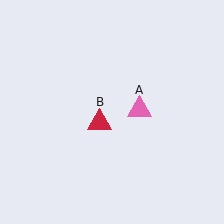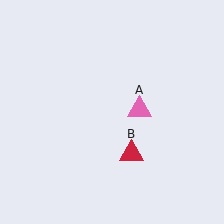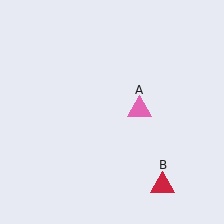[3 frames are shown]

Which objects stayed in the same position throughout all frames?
Pink triangle (object A) remained stationary.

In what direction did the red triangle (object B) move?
The red triangle (object B) moved down and to the right.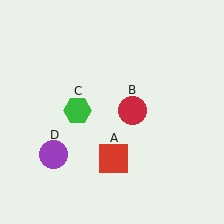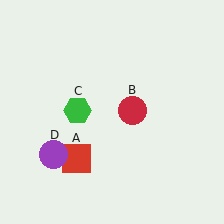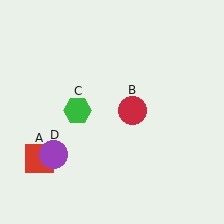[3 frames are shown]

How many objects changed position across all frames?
1 object changed position: red square (object A).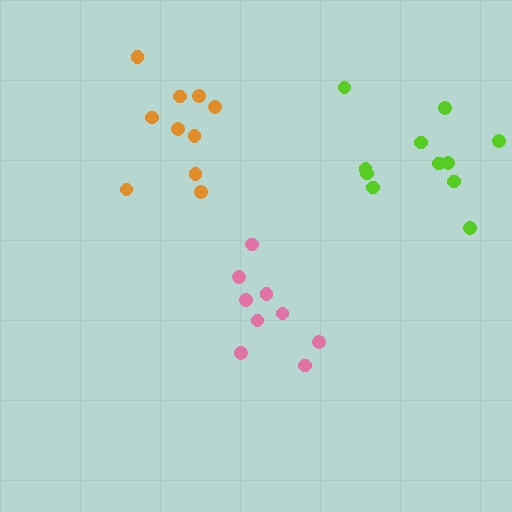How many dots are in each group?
Group 1: 11 dots, Group 2: 10 dots, Group 3: 9 dots (30 total).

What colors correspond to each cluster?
The clusters are colored: lime, orange, pink.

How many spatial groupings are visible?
There are 3 spatial groupings.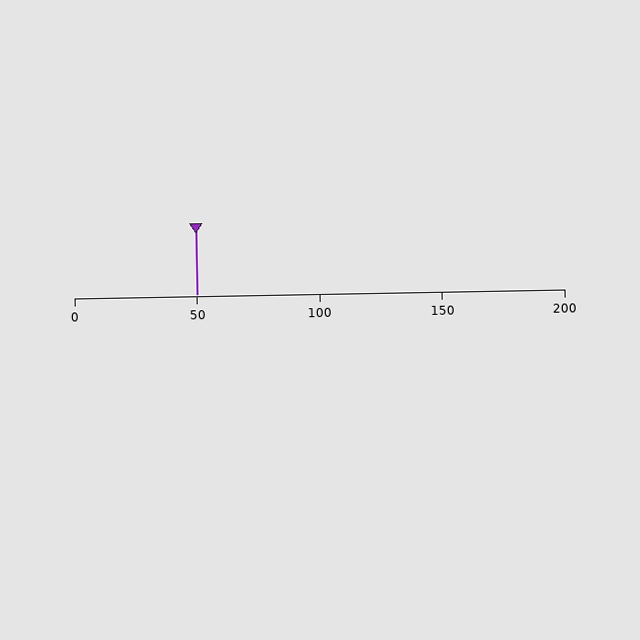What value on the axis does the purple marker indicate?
The marker indicates approximately 50.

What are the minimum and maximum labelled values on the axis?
The axis runs from 0 to 200.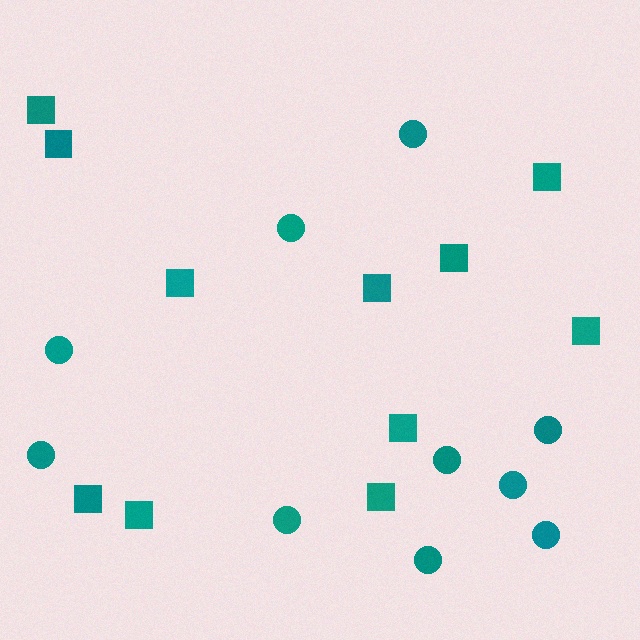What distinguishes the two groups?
There are 2 groups: one group of squares (11) and one group of circles (10).